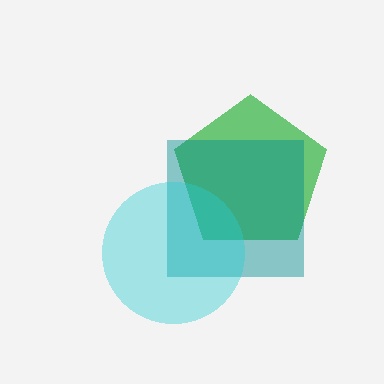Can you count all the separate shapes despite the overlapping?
Yes, there are 3 separate shapes.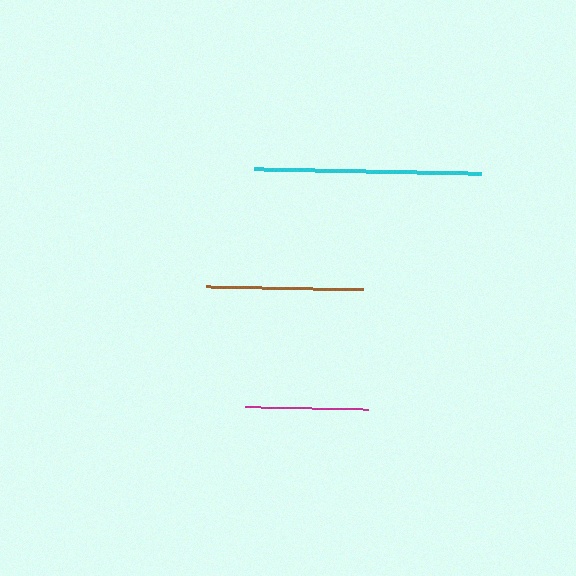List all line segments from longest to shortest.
From longest to shortest: cyan, brown, magenta.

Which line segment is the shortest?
The magenta line is the shortest at approximately 122 pixels.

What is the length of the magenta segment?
The magenta segment is approximately 122 pixels long.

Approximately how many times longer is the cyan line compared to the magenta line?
The cyan line is approximately 1.9 times the length of the magenta line.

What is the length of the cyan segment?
The cyan segment is approximately 227 pixels long.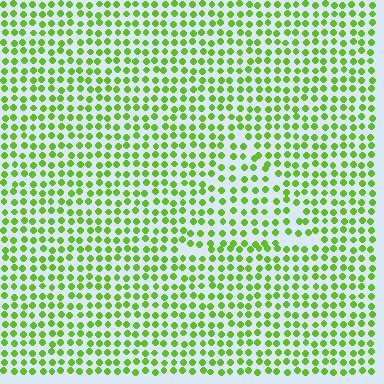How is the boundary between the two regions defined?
The boundary is defined by a change in element density (approximately 1.3x ratio). All elements are the same color, size, and shape.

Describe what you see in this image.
The image contains small lime elements arranged at two different densities. A triangle-shaped region is visible where the elements are less densely packed than the surrounding area.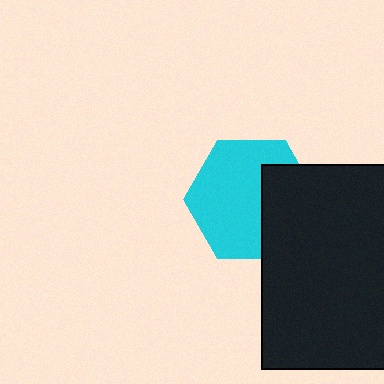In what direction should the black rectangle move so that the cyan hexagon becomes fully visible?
The black rectangle should move right. That is the shortest direction to clear the overlap and leave the cyan hexagon fully visible.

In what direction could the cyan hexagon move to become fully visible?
The cyan hexagon could move left. That would shift it out from behind the black rectangle entirely.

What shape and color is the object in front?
The object in front is a black rectangle.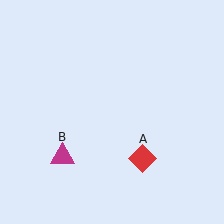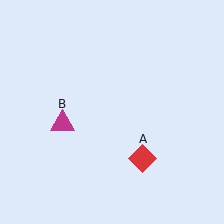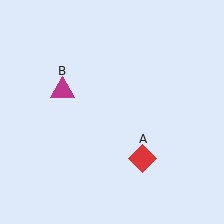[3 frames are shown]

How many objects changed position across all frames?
1 object changed position: magenta triangle (object B).